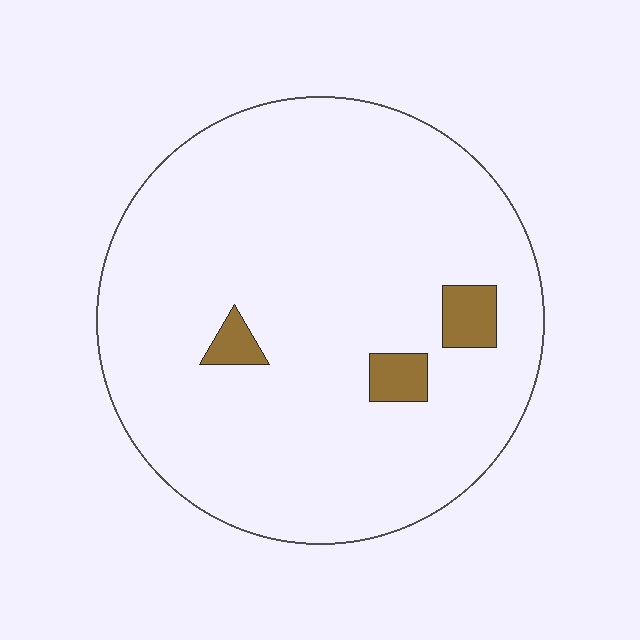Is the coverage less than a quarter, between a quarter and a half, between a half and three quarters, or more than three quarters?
Less than a quarter.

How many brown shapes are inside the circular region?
3.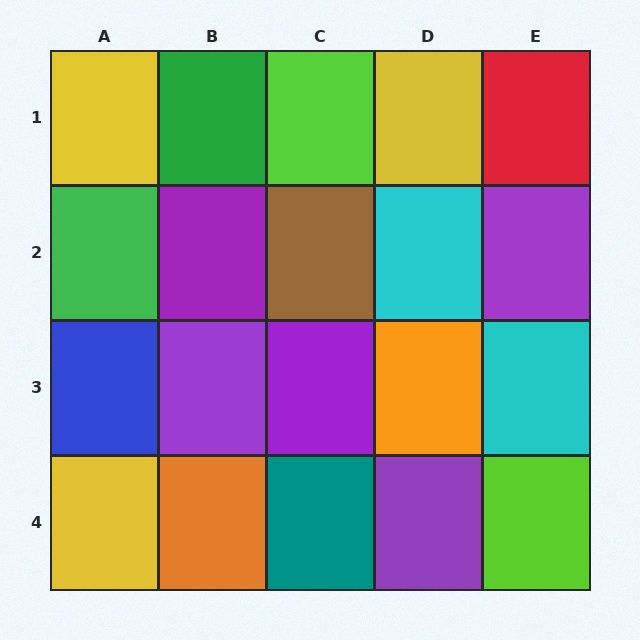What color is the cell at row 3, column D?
Orange.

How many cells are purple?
5 cells are purple.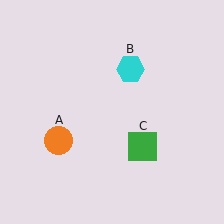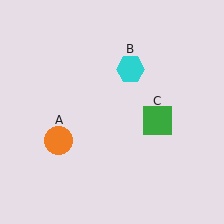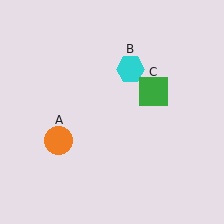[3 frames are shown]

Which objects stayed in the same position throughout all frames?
Orange circle (object A) and cyan hexagon (object B) remained stationary.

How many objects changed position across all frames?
1 object changed position: green square (object C).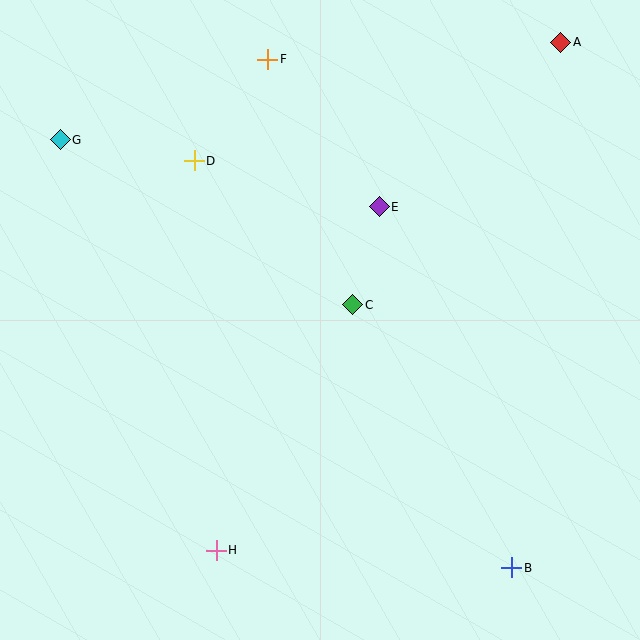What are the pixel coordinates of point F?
Point F is at (268, 59).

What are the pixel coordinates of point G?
Point G is at (60, 140).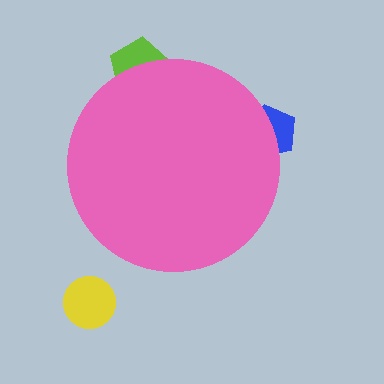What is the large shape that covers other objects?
A pink circle.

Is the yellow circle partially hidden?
No, the yellow circle is fully visible.